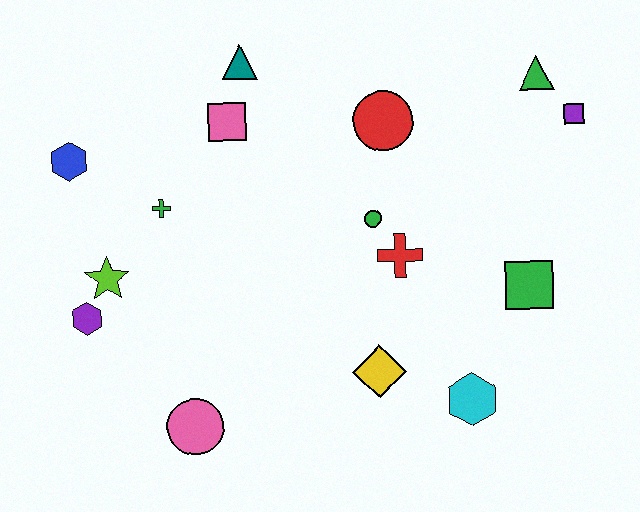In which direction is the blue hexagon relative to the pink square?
The blue hexagon is to the left of the pink square.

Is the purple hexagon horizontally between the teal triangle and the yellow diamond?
No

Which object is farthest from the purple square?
The purple hexagon is farthest from the purple square.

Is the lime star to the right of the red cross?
No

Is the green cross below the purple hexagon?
No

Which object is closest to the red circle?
The green circle is closest to the red circle.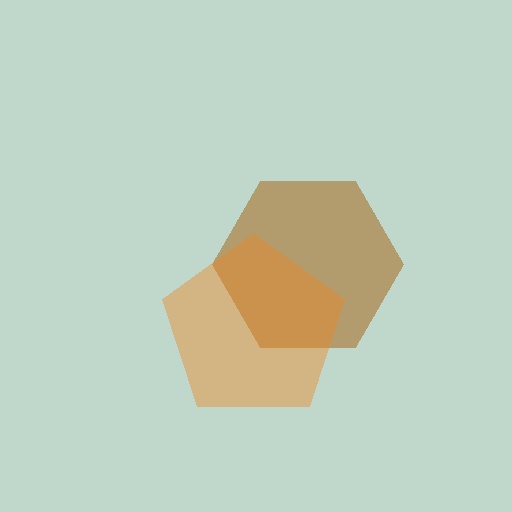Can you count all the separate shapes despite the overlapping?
Yes, there are 2 separate shapes.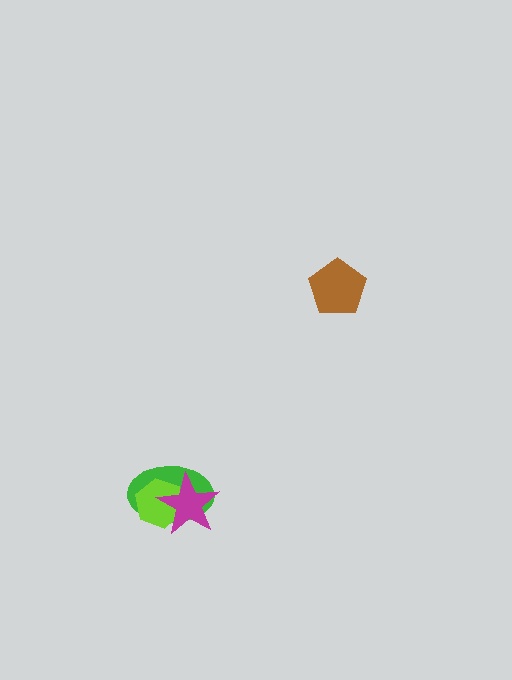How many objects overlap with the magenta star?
2 objects overlap with the magenta star.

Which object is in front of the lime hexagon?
The magenta star is in front of the lime hexagon.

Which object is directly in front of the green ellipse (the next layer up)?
The lime hexagon is directly in front of the green ellipse.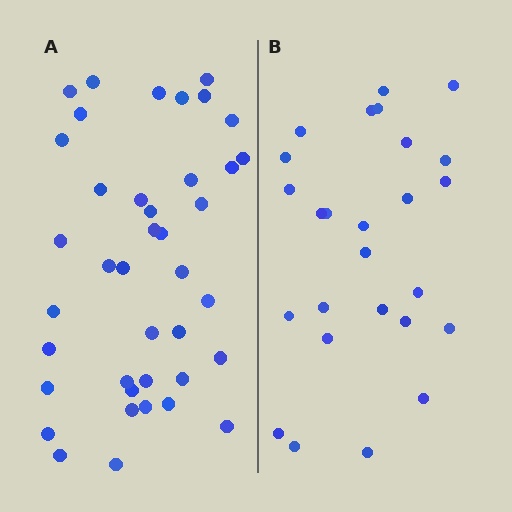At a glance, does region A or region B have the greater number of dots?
Region A (the left region) has more dots.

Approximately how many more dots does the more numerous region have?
Region A has approximately 15 more dots than region B.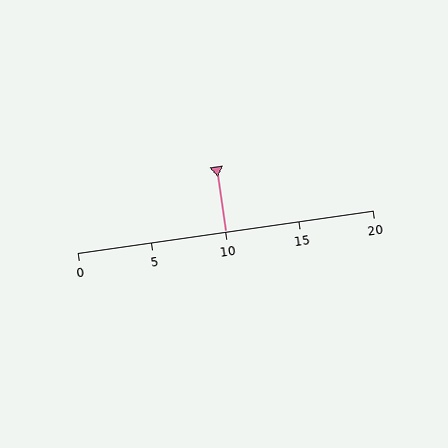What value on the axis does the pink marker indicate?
The marker indicates approximately 10.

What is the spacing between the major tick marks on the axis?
The major ticks are spaced 5 apart.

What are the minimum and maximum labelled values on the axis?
The axis runs from 0 to 20.